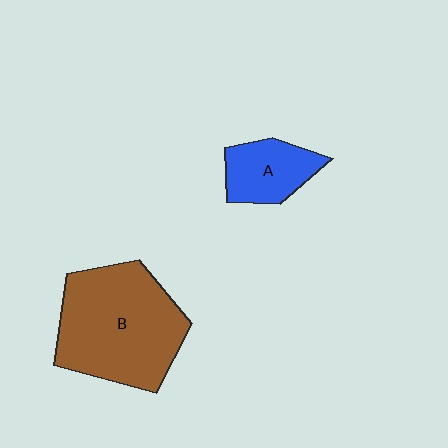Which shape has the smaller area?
Shape A (blue).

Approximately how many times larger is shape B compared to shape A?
Approximately 2.6 times.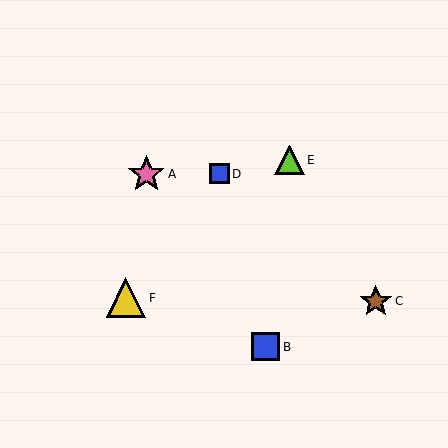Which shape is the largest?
The yellow triangle (labeled F) is the largest.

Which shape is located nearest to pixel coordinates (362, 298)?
The brown star (labeled C) at (376, 301) is nearest to that location.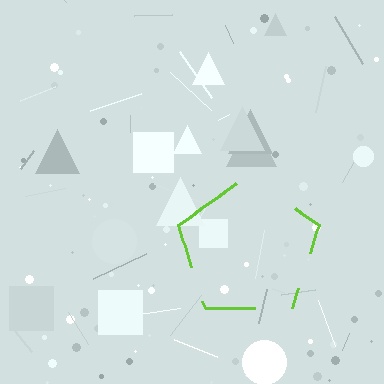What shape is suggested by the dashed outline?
The dashed outline suggests a pentagon.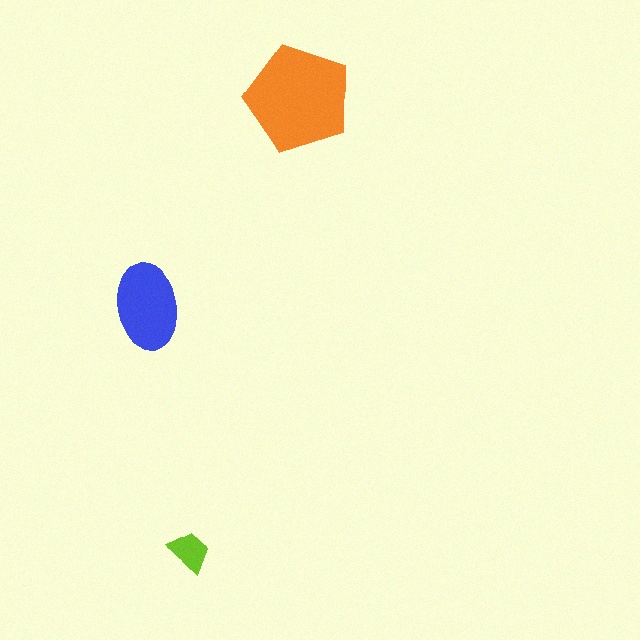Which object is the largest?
The orange pentagon.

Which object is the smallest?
The lime trapezoid.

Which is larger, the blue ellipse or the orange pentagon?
The orange pentagon.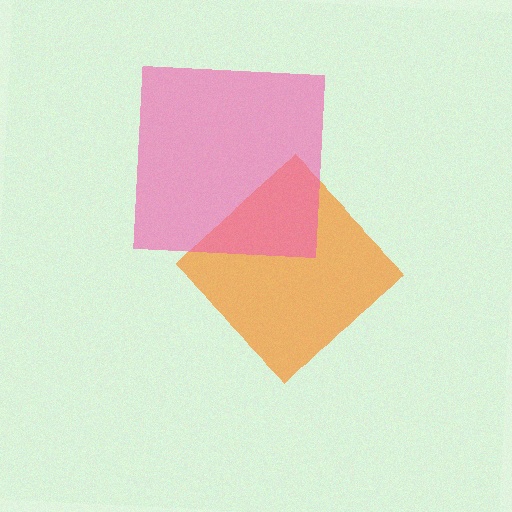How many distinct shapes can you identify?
There are 2 distinct shapes: an orange diamond, a pink square.